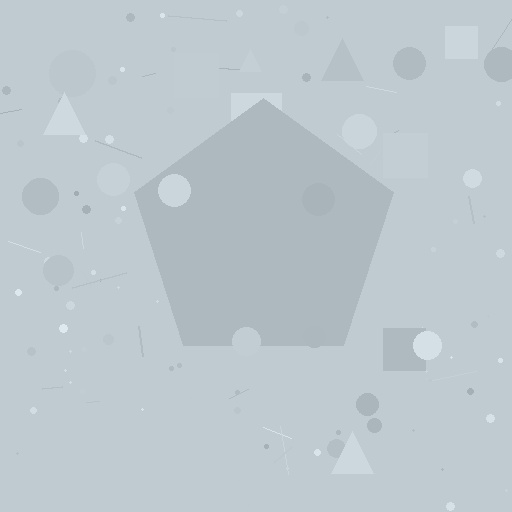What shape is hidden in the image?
A pentagon is hidden in the image.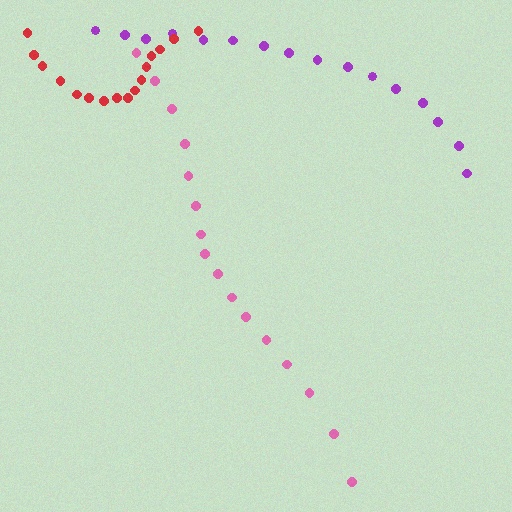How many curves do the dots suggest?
There are 3 distinct paths.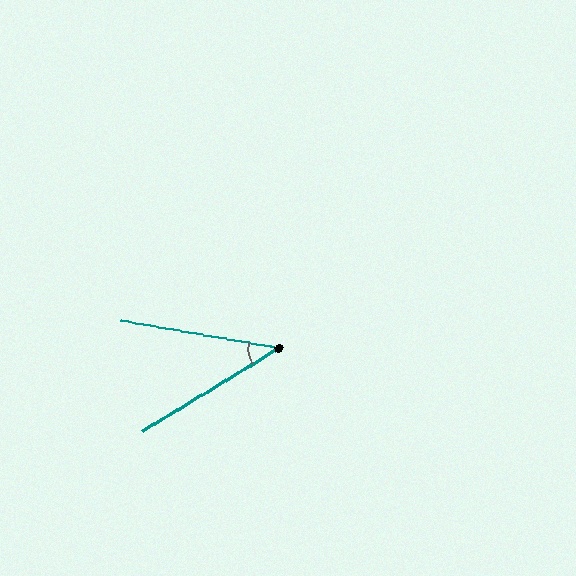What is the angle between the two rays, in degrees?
Approximately 41 degrees.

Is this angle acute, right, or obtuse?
It is acute.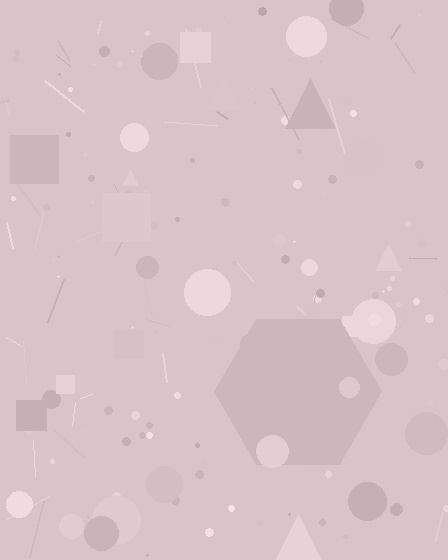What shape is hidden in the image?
A hexagon is hidden in the image.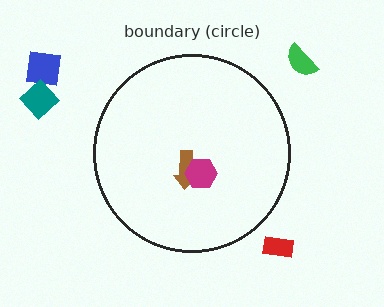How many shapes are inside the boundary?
2 inside, 4 outside.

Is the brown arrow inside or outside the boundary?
Inside.